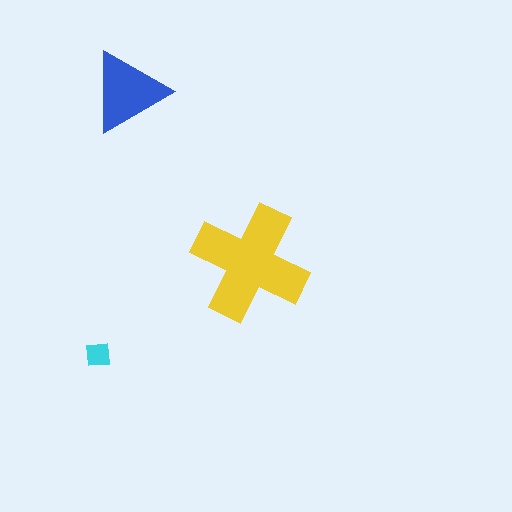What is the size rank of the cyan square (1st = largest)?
3rd.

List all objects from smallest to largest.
The cyan square, the blue triangle, the yellow cross.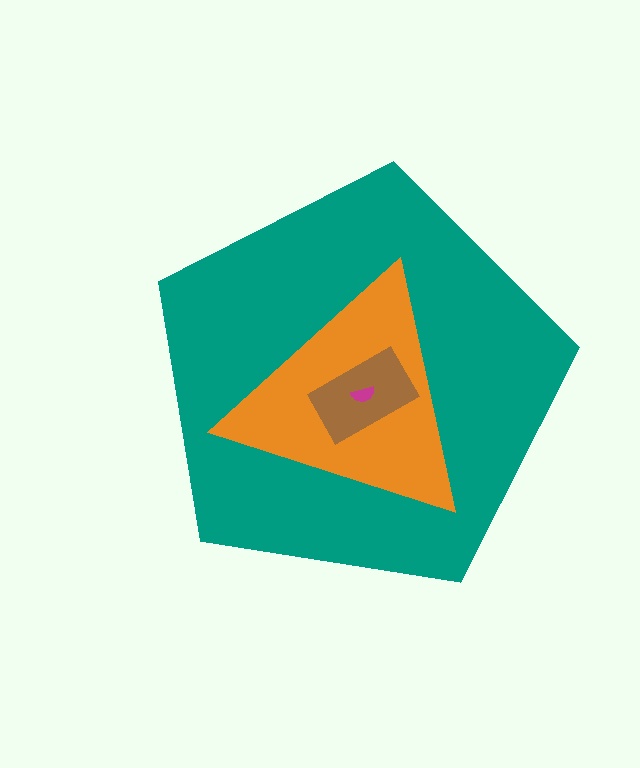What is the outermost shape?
The teal pentagon.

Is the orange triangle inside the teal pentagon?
Yes.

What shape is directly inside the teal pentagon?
The orange triangle.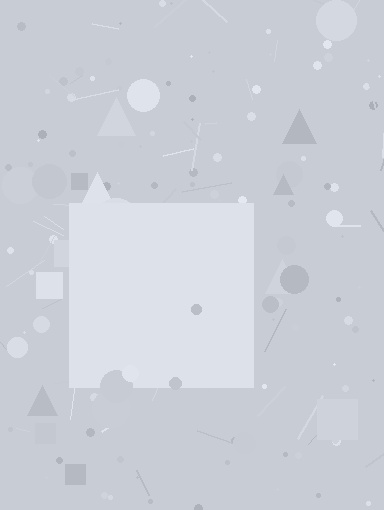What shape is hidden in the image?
A square is hidden in the image.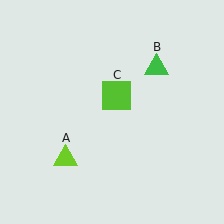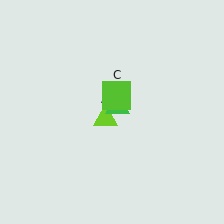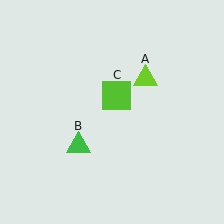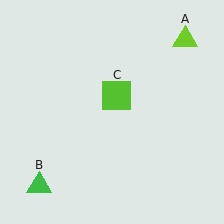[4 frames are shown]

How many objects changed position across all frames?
2 objects changed position: lime triangle (object A), green triangle (object B).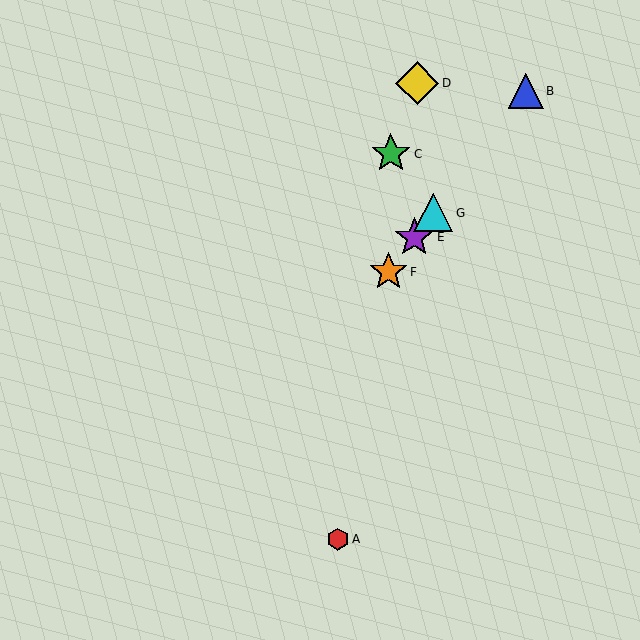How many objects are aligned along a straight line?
4 objects (B, E, F, G) are aligned along a straight line.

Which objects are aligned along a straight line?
Objects B, E, F, G are aligned along a straight line.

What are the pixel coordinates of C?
Object C is at (391, 154).